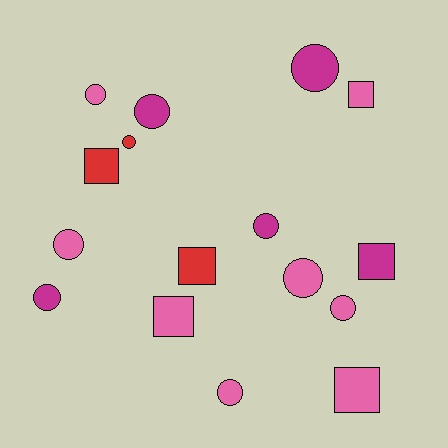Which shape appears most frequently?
Circle, with 10 objects.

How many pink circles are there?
There are 5 pink circles.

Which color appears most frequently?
Pink, with 8 objects.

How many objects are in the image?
There are 16 objects.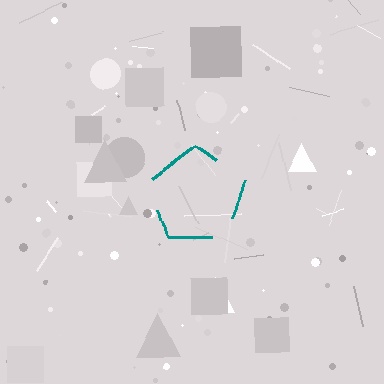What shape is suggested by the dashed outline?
The dashed outline suggests a pentagon.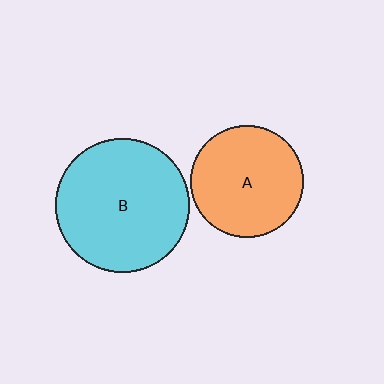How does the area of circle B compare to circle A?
Approximately 1.4 times.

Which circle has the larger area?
Circle B (cyan).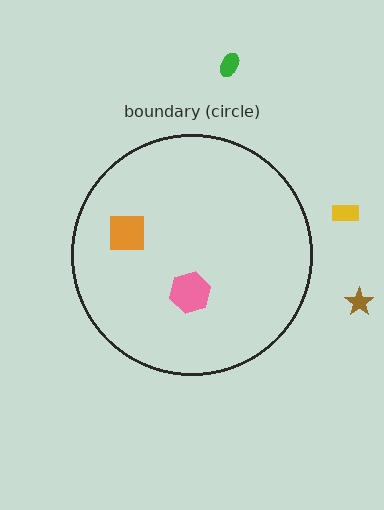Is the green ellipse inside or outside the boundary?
Outside.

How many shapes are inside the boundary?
2 inside, 3 outside.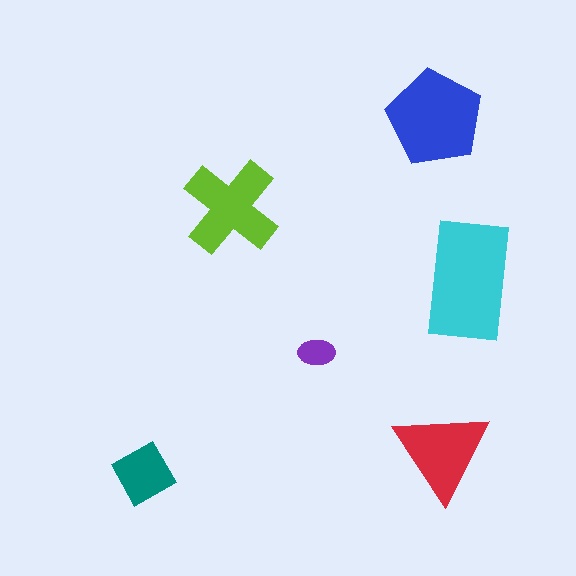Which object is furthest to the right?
The cyan rectangle is rightmost.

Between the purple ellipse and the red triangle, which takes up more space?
The red triangle.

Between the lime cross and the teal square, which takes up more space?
The lime cross.